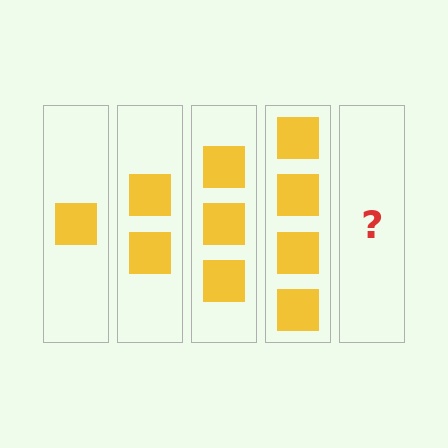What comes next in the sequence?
The next element should be 5 squares.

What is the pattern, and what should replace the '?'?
The pattern is that each step adds one more square. The '?' should be 5 squares.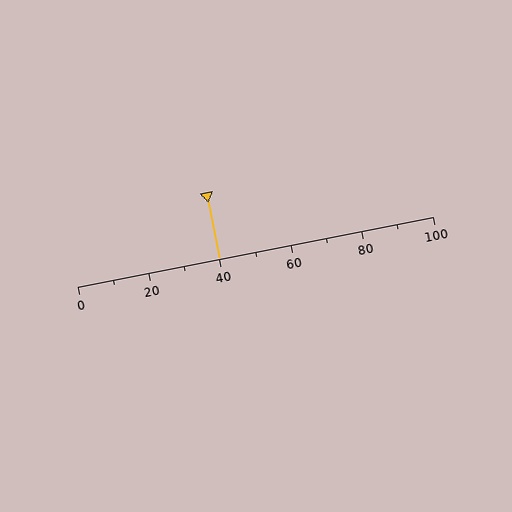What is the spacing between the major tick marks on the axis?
The major ticks are spaced 20 apart.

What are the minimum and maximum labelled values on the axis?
The axis runs from 0 to 100.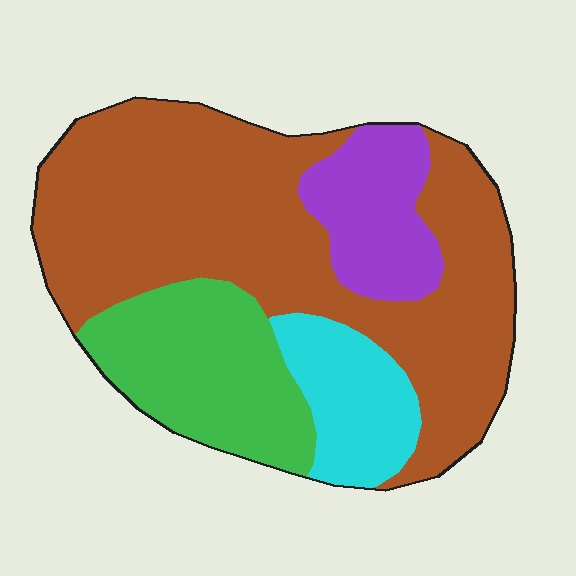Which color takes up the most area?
Brown, at roughly 55%.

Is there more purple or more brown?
Brown.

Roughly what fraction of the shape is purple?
Purple takes up about one eighth (1/8) of the shape.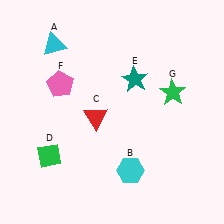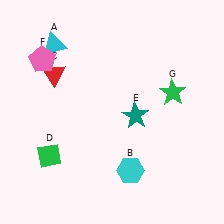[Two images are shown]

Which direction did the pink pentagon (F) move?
The pink pentagon (F) moved up.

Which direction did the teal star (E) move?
The teal star (E) moved down.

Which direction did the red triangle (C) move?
The red triangle (C) moved up.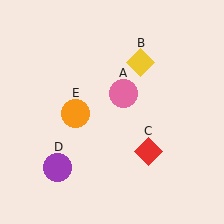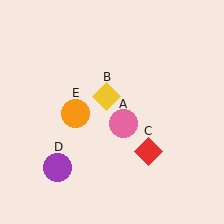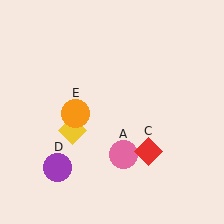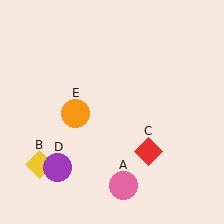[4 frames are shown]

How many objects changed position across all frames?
2 objects changed position: pink circle (object A), yellow diamond (object B).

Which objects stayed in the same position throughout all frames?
Red diamond (object C) and purple circle (object D) and orange circle (object E) remained stationary.